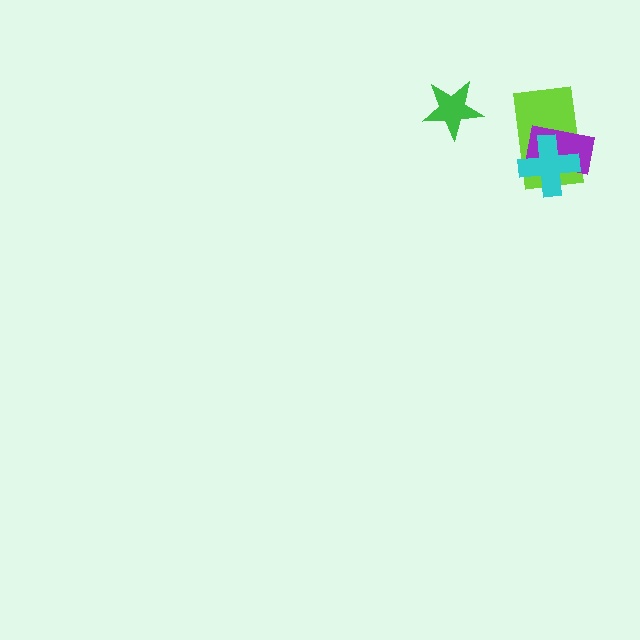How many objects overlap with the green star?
0 objects overlap with the green star.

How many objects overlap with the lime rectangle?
2 objects overlap with the lime rectangle.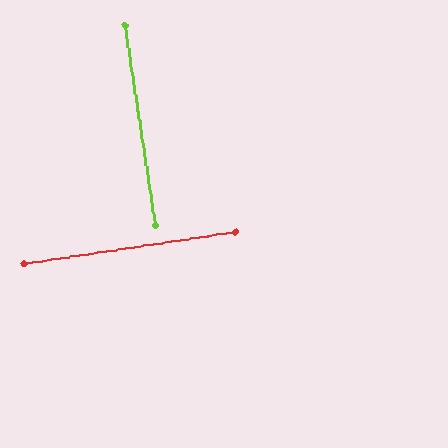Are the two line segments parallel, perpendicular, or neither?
Perpendicular — they meet at approximately 90°.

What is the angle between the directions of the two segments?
Approximately 90 degrees.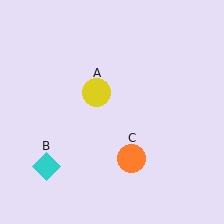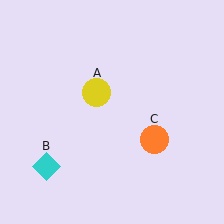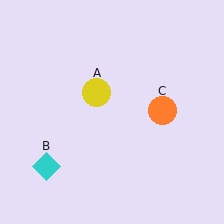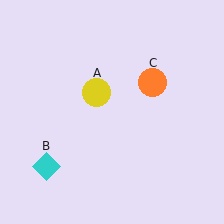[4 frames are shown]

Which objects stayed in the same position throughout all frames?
Yellow circle (object A) and cyan diamond (object B) remained stationary.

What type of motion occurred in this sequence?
The orange circle (object C) rotated counterclockwise around the center of the scene.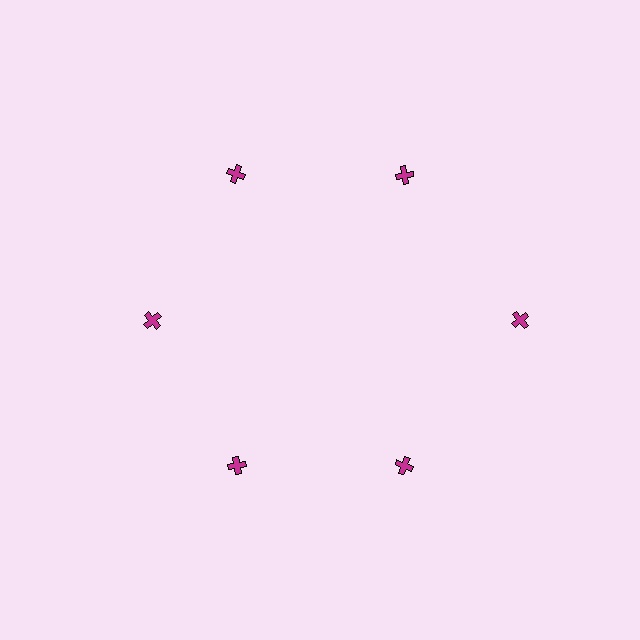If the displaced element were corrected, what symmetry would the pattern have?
It would have 6-fold rotational symmetry — the pattern would map onto itself every 60 degrees.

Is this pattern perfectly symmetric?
No. The 6 magenta crosses are arranged in a ring, but one element near the 3 o'clock position is pushed outward from the center, breaking the 6-fold rotational symmetry.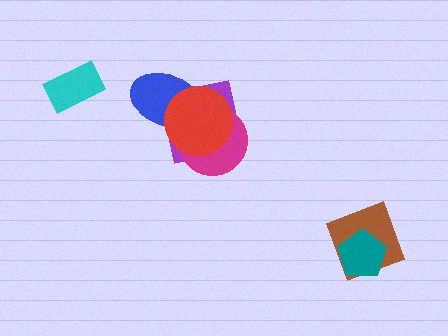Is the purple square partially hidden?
Yes, it is partially covered by another shape.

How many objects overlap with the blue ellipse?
3 objects overlap with the blue ellipse.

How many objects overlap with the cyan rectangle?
0 objects overlap with the cyan rectangle.